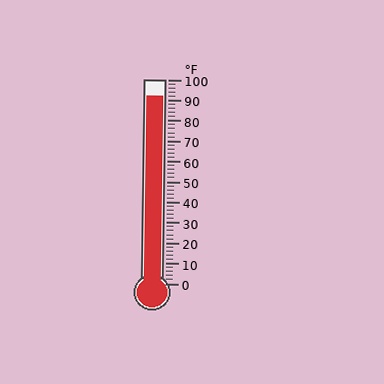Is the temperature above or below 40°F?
The temperature is above 40°F.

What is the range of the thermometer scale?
The thermometer scale ranges from 0°F to 100°F.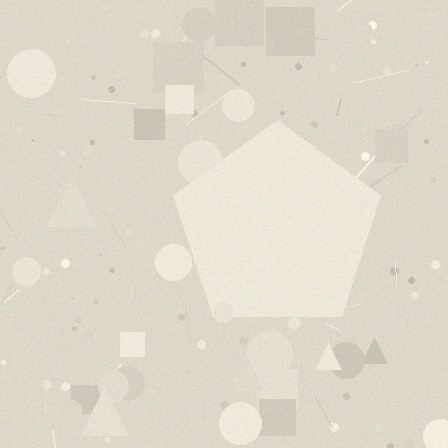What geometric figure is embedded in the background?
A pentagon is embedded in the background.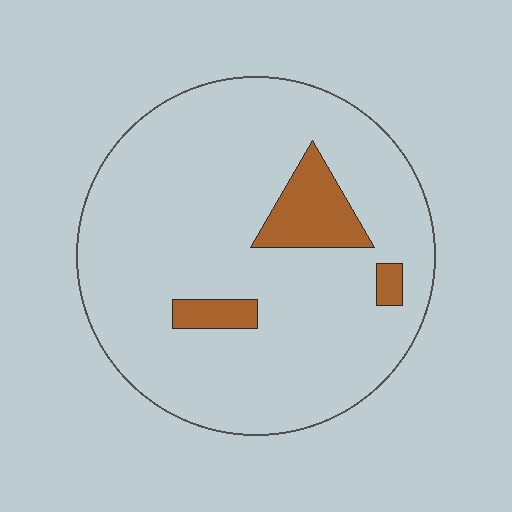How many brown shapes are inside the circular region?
3.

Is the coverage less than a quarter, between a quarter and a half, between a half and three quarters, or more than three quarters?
Less than a quarter.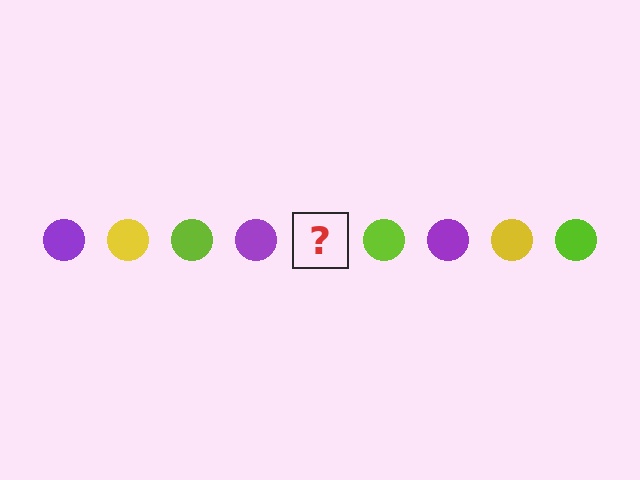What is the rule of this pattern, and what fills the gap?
The rule is that the pattern cycles through purple, yellow, lime circles. The gap should be filled with a yellow circle.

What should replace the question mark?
The question mark should be replaced with a yellow circle.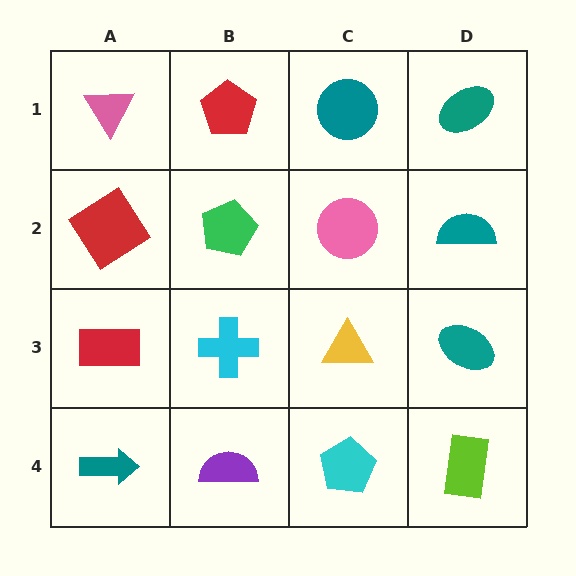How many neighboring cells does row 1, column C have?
3.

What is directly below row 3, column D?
A lime rectangle.